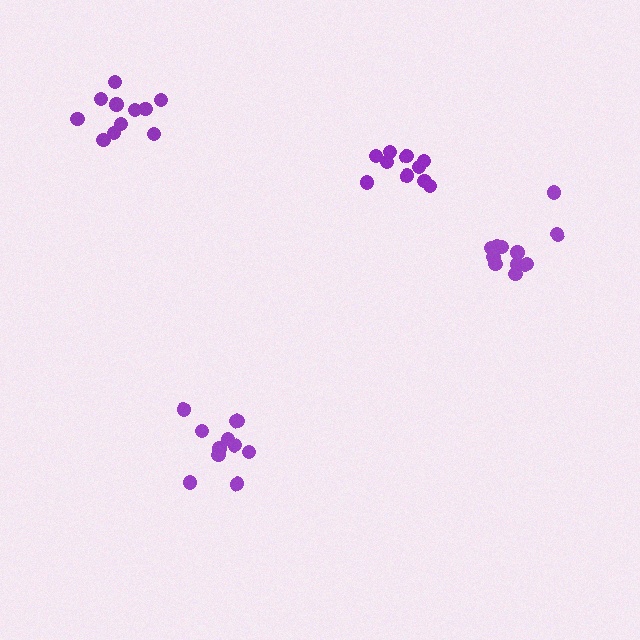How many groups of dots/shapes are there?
There are 4 groups.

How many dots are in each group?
Group 1: 11 dots, Group 2: 12 dots, Group 3: 10 dots, Group 4: 12 dots (45 total).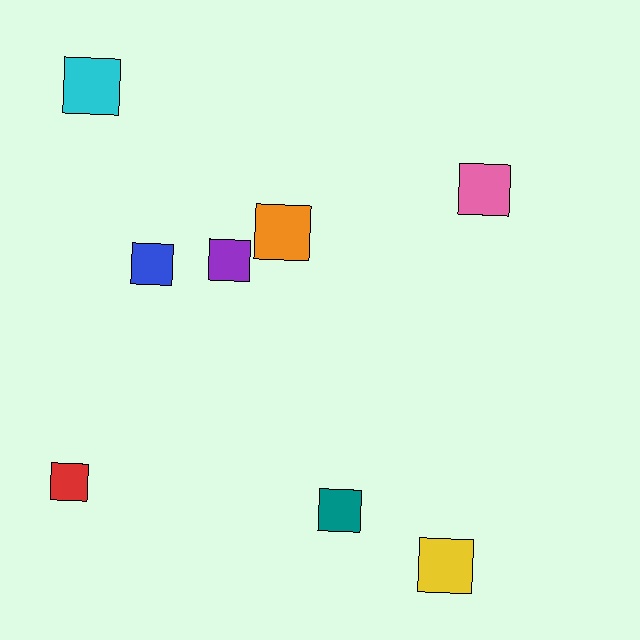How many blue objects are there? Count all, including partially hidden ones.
There is 1 blue object.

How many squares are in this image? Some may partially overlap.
There are 8 squares.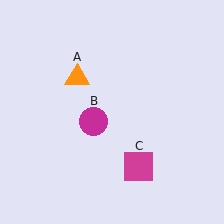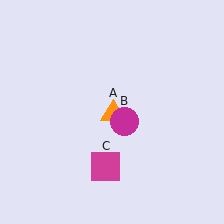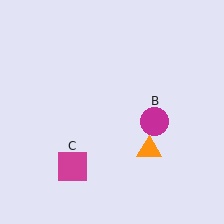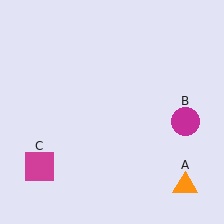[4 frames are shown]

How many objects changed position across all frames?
3 objects changed position: orange triangle (object A), magenta circle (object B), magenta square (object C).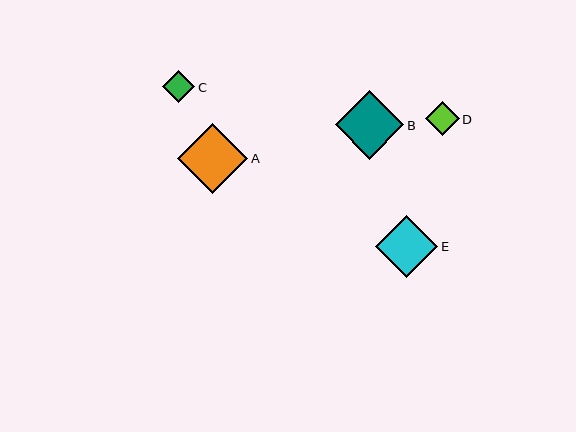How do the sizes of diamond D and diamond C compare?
Diamond D and diamond C are approximately the same size.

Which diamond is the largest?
Diamond A is the largest with a size of approximately 70 pixels.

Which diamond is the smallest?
Diamond C is the smallest with a size of approximately 32 pixels.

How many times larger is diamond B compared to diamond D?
Diamond B is approximately 2.0 times the size of diamond D.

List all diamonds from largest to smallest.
From largest to smallest: A, B, E, D, C.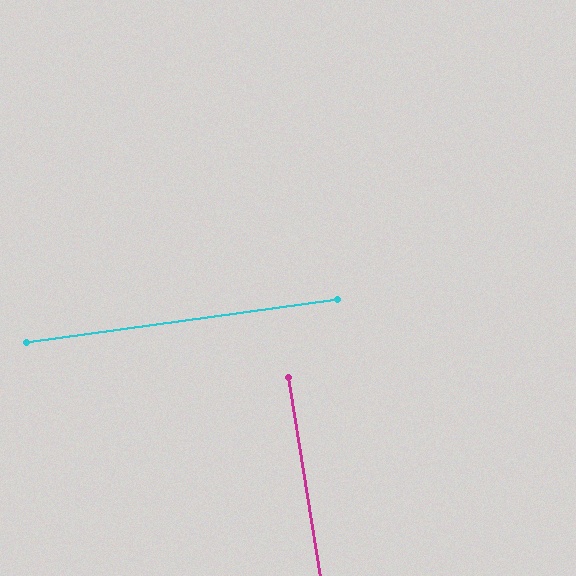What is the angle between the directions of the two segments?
Approximately 89 degrees.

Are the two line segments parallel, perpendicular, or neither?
Perpendicular — they meet at approximately 89°.